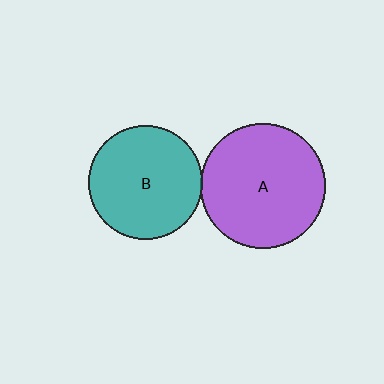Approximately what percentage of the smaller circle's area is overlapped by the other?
Approximately 5%.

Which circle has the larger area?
Circle A (purple).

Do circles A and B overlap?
Yes.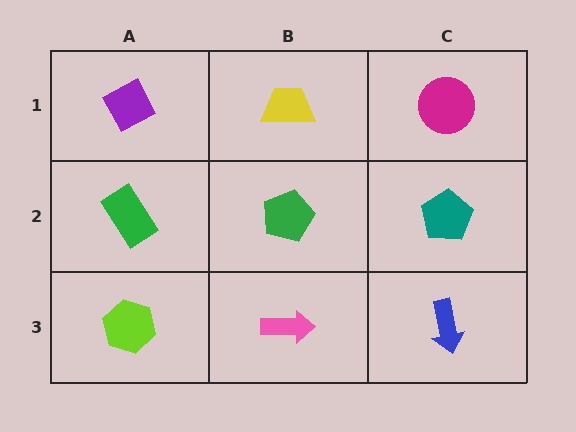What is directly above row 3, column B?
A green pentagon.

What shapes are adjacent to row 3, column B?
A green pentagon (row 2, column B), a lime hexagon (row 3, column A), a blue arrow (row 3, column C).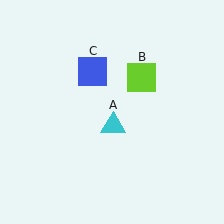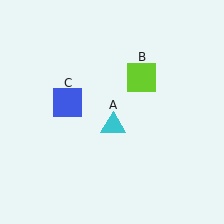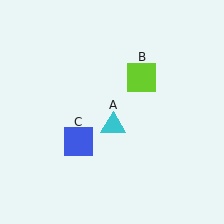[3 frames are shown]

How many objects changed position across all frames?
1 object changed position: blue square (object C).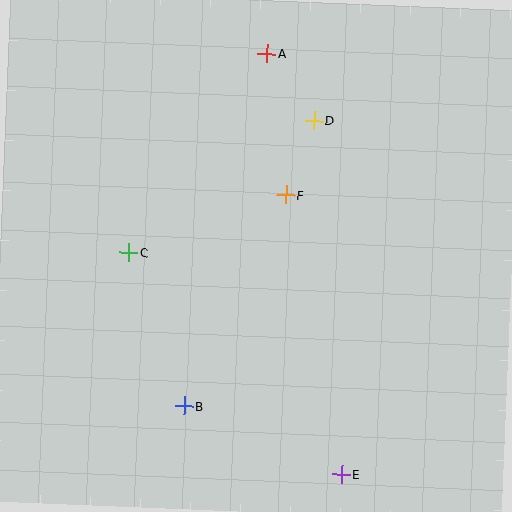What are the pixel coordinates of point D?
Point D is at (314, 120).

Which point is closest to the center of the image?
Point F at (286, 195) is closest to the center.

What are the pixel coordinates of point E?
Point E is at (341, 475).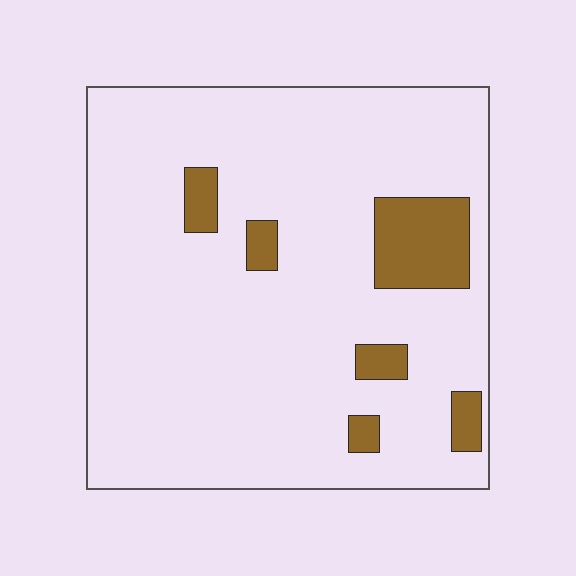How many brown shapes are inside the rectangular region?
6.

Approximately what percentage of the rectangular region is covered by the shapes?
Approximately 10%.